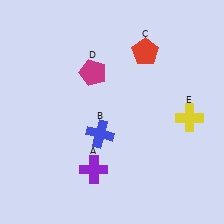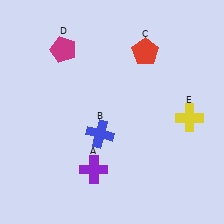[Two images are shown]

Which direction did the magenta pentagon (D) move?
The magenta pentagon (D) moved left.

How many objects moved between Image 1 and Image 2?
1 object moved between the two images.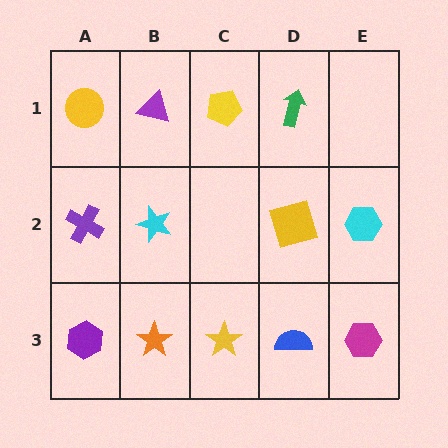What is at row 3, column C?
A yellow star.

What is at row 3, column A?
A purple hexagon.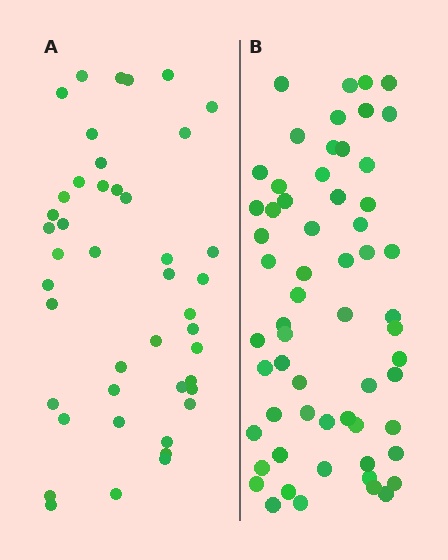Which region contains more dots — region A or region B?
Region B (the right region) has more dots.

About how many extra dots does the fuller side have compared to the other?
Region B has approximately 15 more dots than region A.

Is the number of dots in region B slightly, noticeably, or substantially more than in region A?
Region B has noticeably more, but not dramatically so. The ratio is roughly 1.4 to 1.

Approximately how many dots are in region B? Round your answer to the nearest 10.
About 60 dots.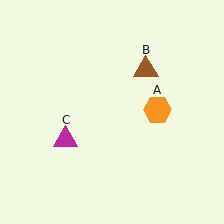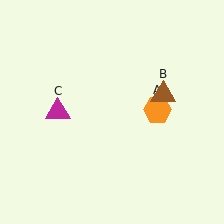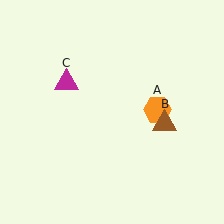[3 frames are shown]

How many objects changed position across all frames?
2 objects changed position: brown triangle (object B), magenta triangle (object C).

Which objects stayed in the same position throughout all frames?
Orange hexagon (object A) remained stationary.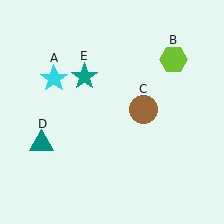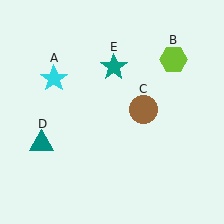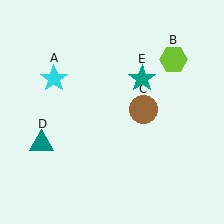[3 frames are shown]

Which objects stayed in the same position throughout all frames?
Cyan star (object A) and lime hexagon (object B) and brown circle (object C) and teal triangle (object D) remained stationary.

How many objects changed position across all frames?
1 object changed position: teal star (object E).